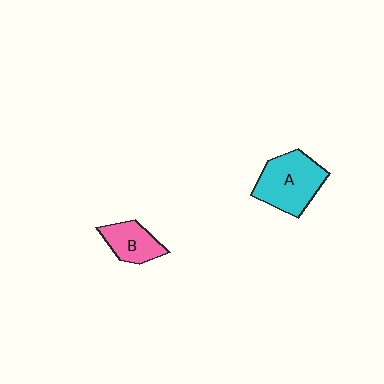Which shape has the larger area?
Shape A (cyan).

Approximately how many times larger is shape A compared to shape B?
Approximately 1.7 times.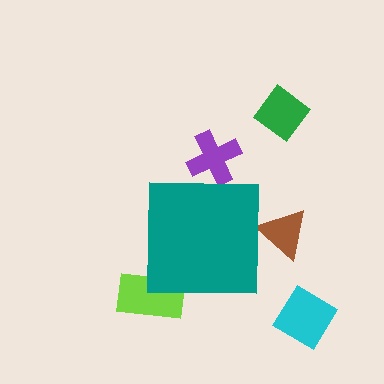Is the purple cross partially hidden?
Yes, the purple cross is partially hidden behind the teal square.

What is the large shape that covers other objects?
A teal square.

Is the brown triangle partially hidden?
Yes, the brown triangle is partially hidden behind the teal square.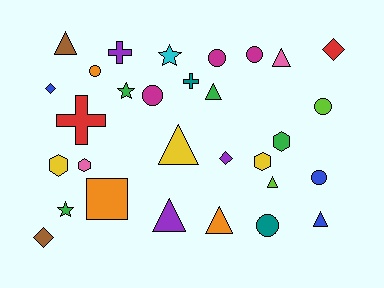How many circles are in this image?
There are 7 circles.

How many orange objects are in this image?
There are 3 orange objects.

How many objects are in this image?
There are 30 objects.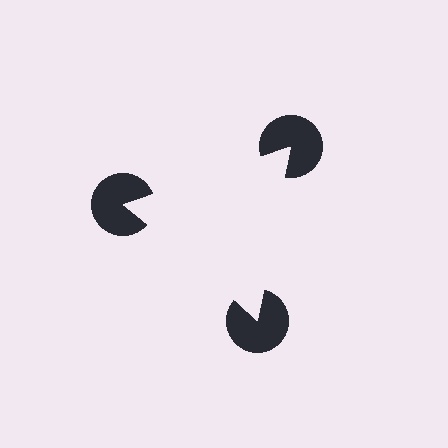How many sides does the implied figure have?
3 sides.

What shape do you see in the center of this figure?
An illusory triangle — its edges are inferred from the aligned wedge cuts in the pac-man discs, not physically drawn.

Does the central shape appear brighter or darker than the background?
It typically appears slightly brighter than the background, even though no actual brightness change is drawn.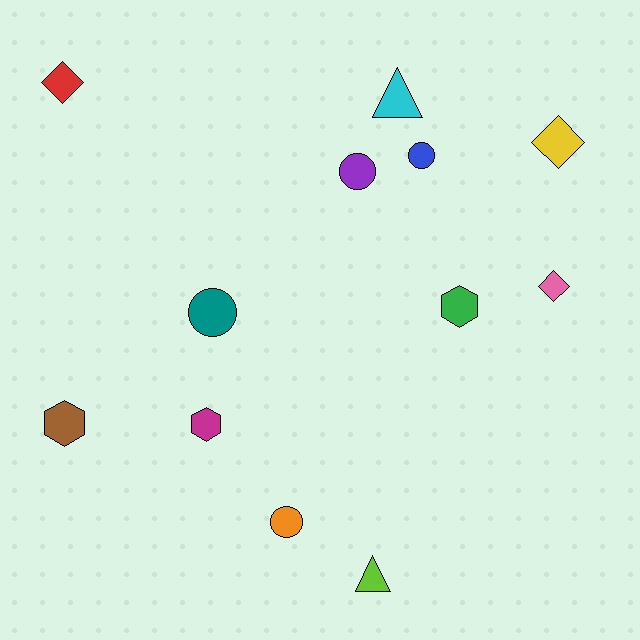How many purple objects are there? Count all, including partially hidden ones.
There is 1 purple object.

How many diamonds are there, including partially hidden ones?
There are 3 diamonds.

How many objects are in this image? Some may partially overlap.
There are 12 objects.